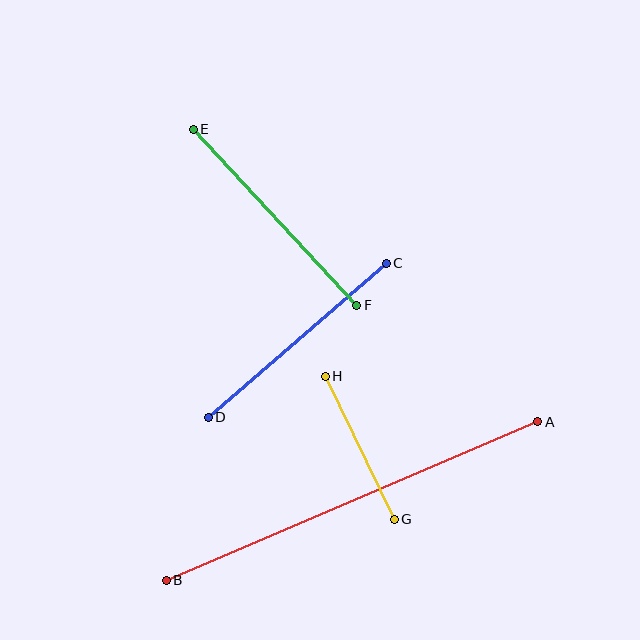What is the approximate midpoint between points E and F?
The midpoint is at approximately (275, 217) pixels.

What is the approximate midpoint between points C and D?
The midpoint is at approximately (297, 340) pixels.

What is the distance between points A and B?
The distance is approximately 404 pixels.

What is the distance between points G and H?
The distance is approximately 159 pixels.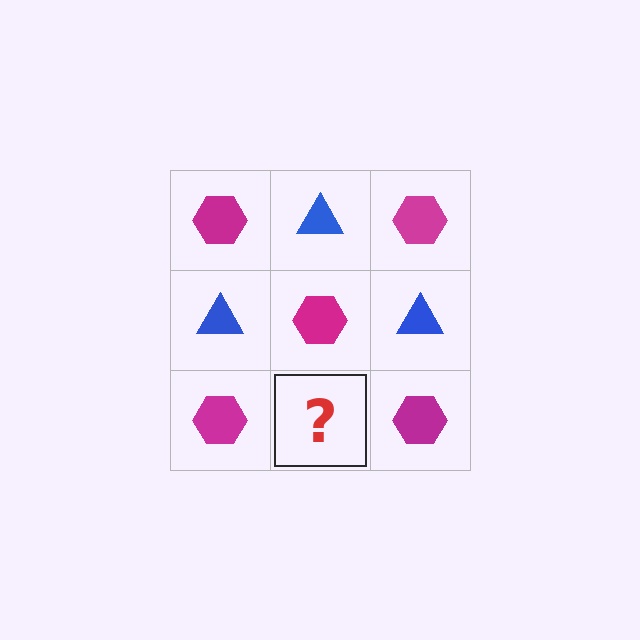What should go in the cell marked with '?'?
The missing cell should contain a blue triangle.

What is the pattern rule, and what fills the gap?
The rule is that it alternates magenta hexagon and blue triangle in a checkerboard pattern. The gap should be filled with a blue triangle.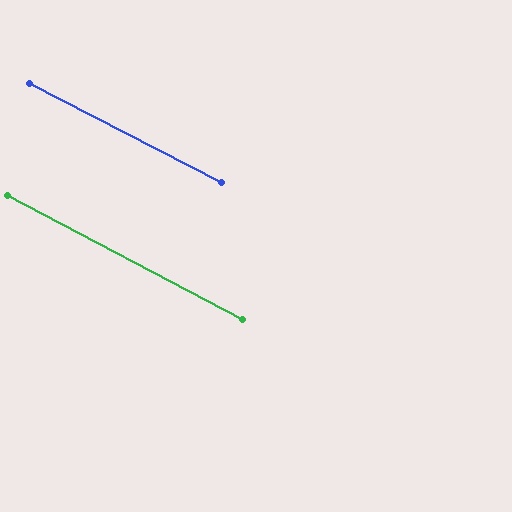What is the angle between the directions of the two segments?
Approximately 0 degrees.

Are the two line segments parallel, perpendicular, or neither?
Parallel — their directions differ by only 0.5°.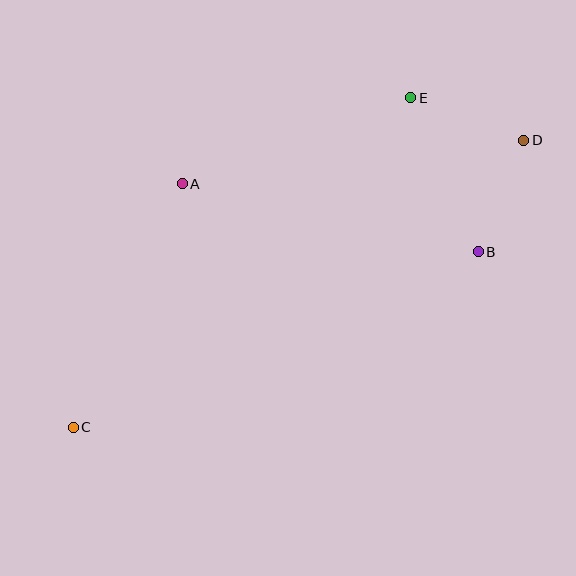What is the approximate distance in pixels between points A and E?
The distance between A and E is approximately 244 pixels.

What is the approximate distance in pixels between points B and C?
The distance between B and C is approximately 441 pixels.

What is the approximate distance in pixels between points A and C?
The distance between A and C is approximately 266 pixels.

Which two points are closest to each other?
Points B and D are closest to each other.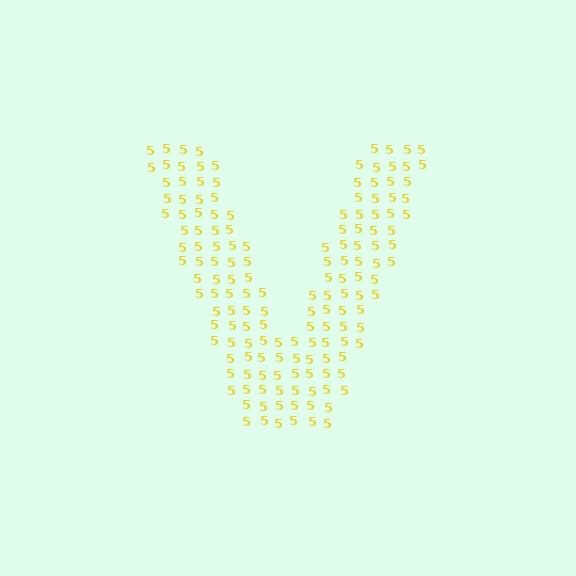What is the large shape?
The large shape is the letter V.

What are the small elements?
The small elements are digit 5's.